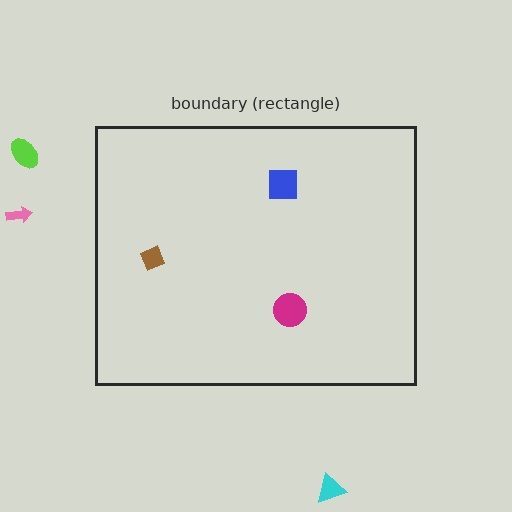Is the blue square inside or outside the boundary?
Inside.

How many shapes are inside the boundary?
3 inside, 3 outside.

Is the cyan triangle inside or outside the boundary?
Outside.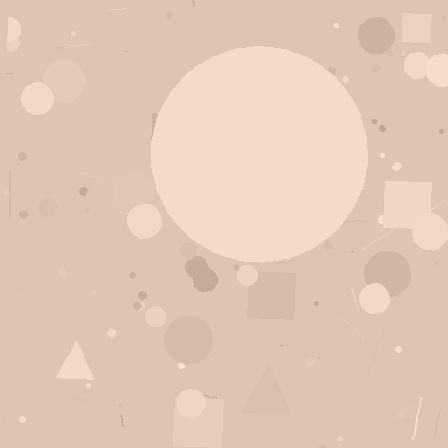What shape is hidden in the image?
A circle is hidden in the image.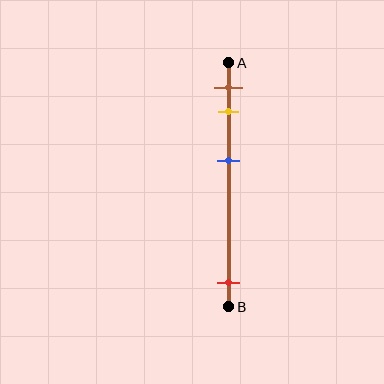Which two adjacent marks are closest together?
The brown and yellow marks are the closest adjacent pair.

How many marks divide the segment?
There are 4 marks dividing the segment.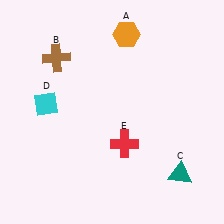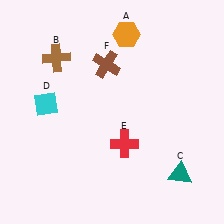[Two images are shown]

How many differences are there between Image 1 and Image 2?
There is 1 difference between the two images.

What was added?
A brown cross (F) was added in Image 2.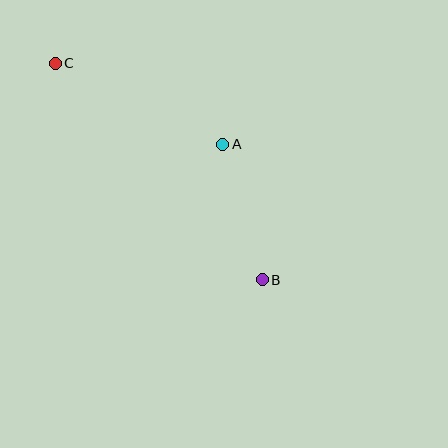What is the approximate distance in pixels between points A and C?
The distance between A and C is approximately 186 pixels.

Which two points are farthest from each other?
Points B and C are farthest from each other.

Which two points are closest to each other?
Points A and B are closest to each other.